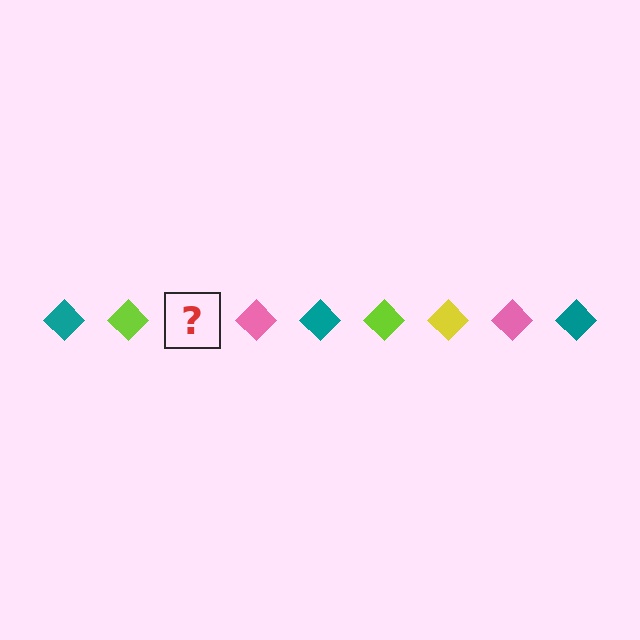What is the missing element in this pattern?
The missing element is a yellow diamond.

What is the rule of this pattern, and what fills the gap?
The rule is that the pattern cycles through teal, lime, yellow, pink diamonds. The gap should be filled with a yellow diamond.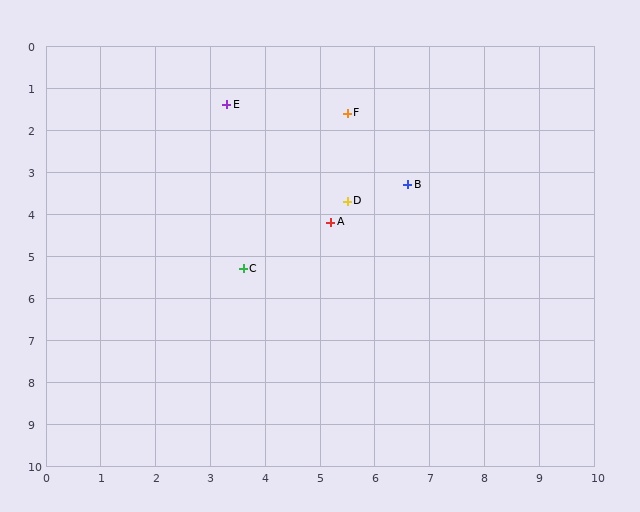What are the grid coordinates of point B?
Point B is at approximately (6.6, 3.3).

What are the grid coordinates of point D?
Point D is at approximately (5.5, 3.7).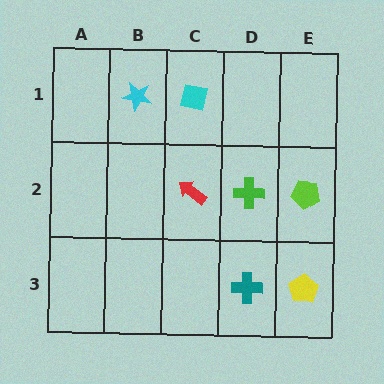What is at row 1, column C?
A cyan square.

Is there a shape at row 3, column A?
No, that cell is empty.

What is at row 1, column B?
A cyan star.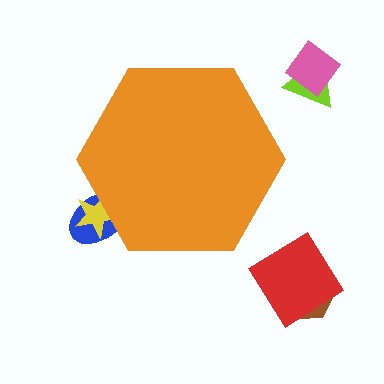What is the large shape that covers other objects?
An orange hexagon.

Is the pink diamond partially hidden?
No, the pink diamond is fully visible.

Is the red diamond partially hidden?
No, the red diamond is fully visible.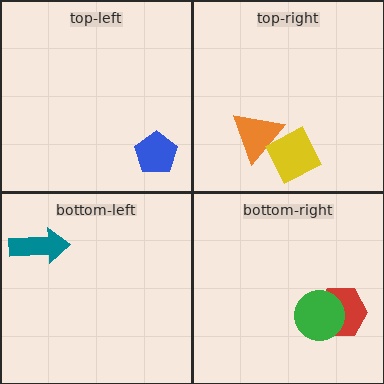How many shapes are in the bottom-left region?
1.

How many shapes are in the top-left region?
1.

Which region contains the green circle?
The bottom-right region.